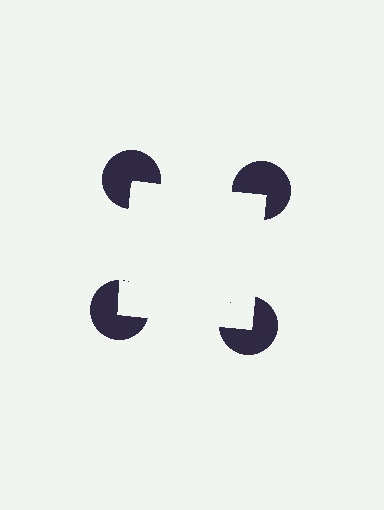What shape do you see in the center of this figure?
An illusory square — its edges are inferred from the aligned wedge cuts in the pac-man discs, not physically drawn.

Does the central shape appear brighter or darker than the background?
It typically appears slightly brighter than the background, even though no actual brightness change is drawn.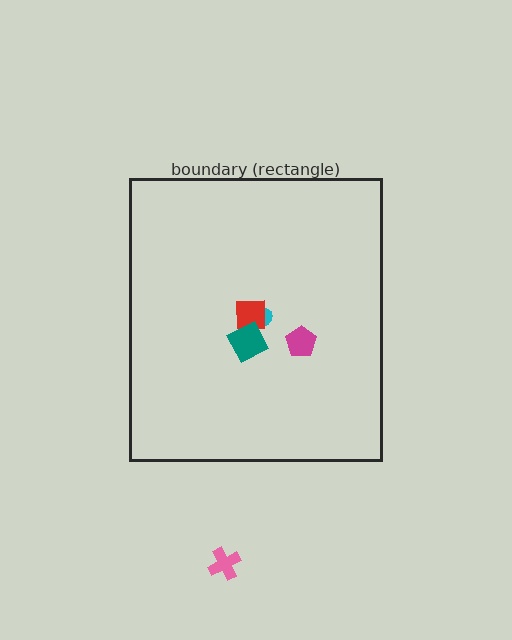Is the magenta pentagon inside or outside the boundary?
Inside.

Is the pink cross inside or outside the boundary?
Outside.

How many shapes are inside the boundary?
4 inside, 1 outside.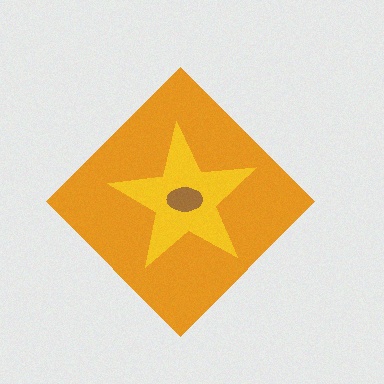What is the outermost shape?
The orange diamond.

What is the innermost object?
The brown ellipse.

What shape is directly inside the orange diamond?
The yellow star.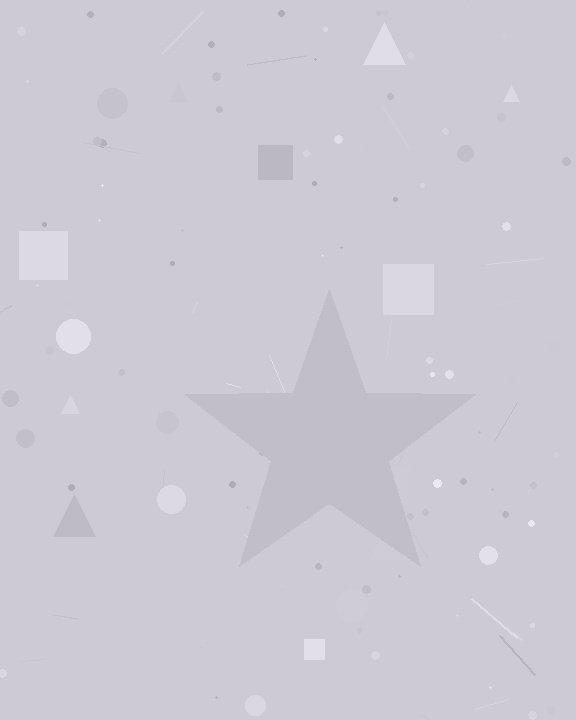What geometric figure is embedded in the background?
A star is embedded in the background.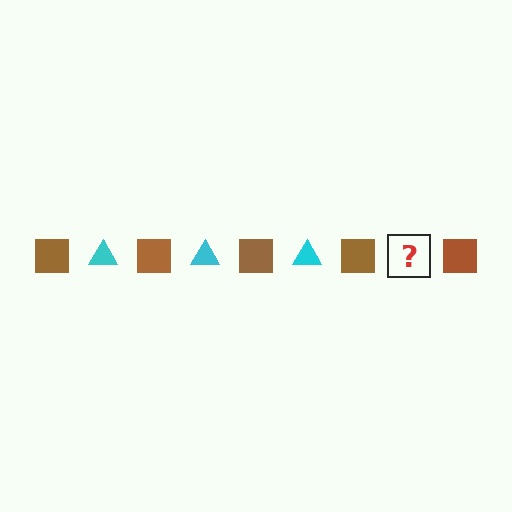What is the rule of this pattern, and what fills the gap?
The rule is that the pattern alternates between brown square and cyan triangle. The gap should be filled with a cyan triangle.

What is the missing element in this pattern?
The missing element is a cyan triangle.